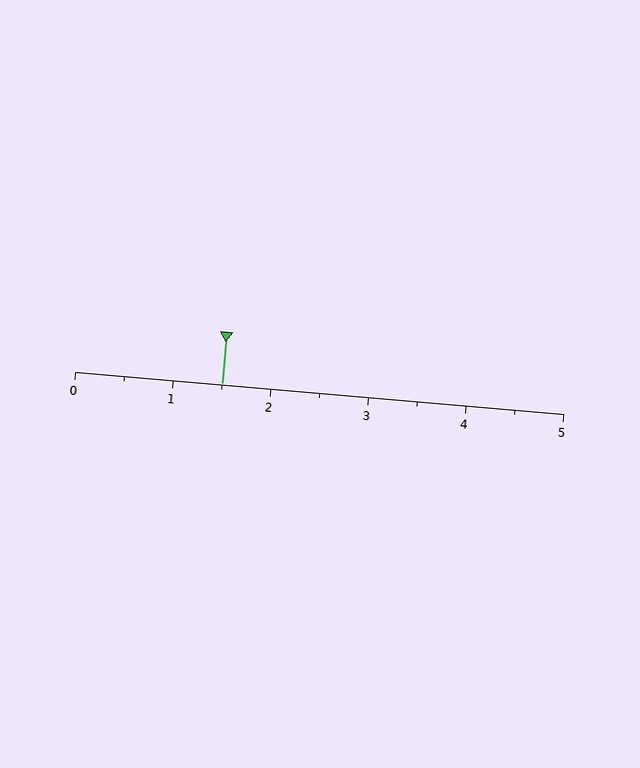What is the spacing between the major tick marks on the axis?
The major ticks are spaced 1 apart.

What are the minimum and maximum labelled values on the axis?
The axis runs from 0 to 5.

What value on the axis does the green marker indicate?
The marker indicates approximately 1.5.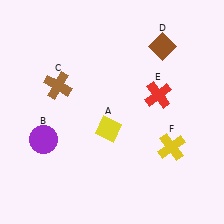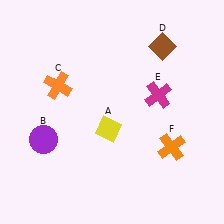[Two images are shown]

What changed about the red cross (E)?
In Image 1, E is red. In Image 2, it changed to magenta.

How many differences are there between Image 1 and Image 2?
There are 3 differences between the two images.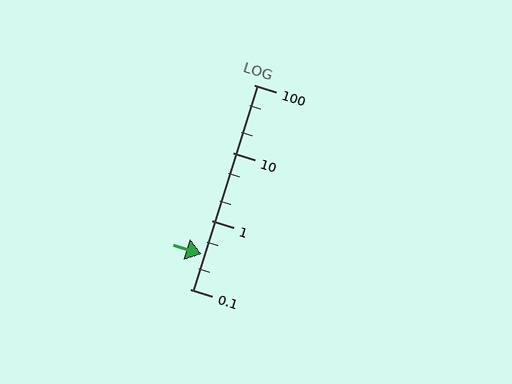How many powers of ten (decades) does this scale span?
The scale spans 3 decades, from 0.1 to 100.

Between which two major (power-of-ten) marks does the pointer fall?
The pointer is between 0.1 and 1.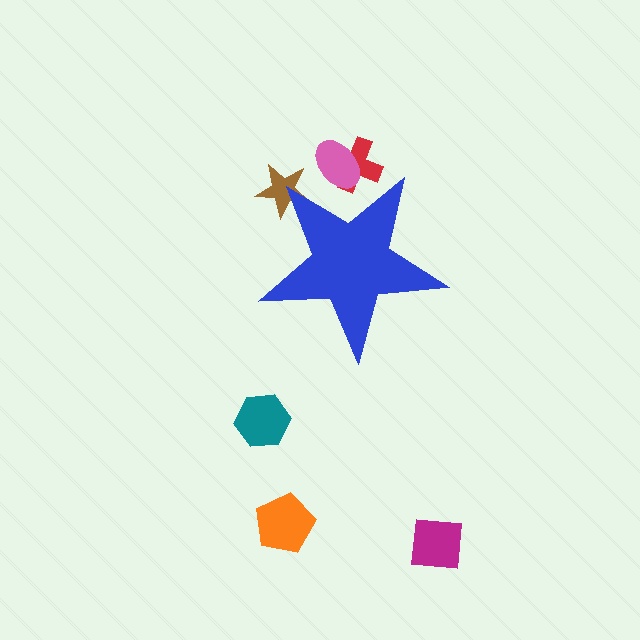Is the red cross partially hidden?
Yes, the red cross is partially hidden behind the blue star.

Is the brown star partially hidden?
Yes, the brown star is partially hidden behind the blue star.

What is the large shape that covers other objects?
A blue star.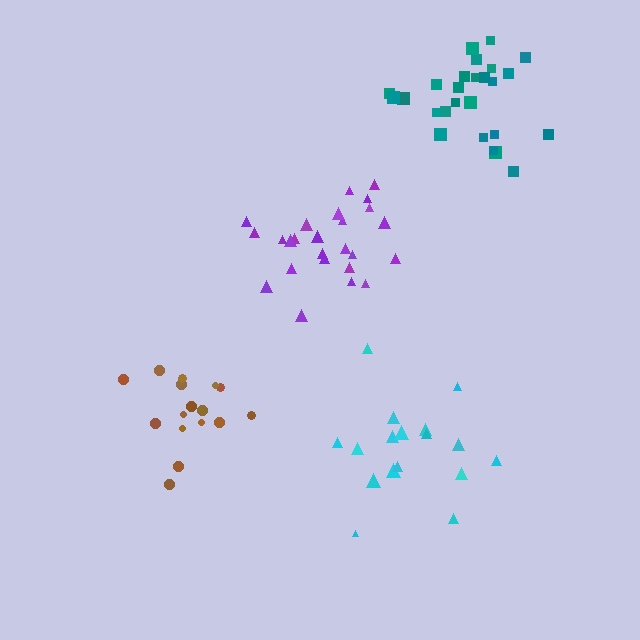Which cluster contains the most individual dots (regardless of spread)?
Teal (26).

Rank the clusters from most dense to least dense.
purple, teal, brown, cyan.